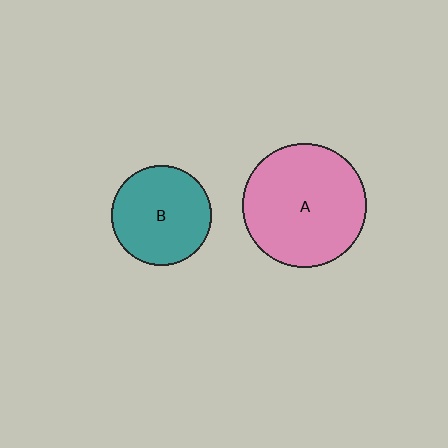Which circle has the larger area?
Circle A (pink).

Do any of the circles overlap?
No, none of the circles overlap.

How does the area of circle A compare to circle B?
Approximately 1.5 times.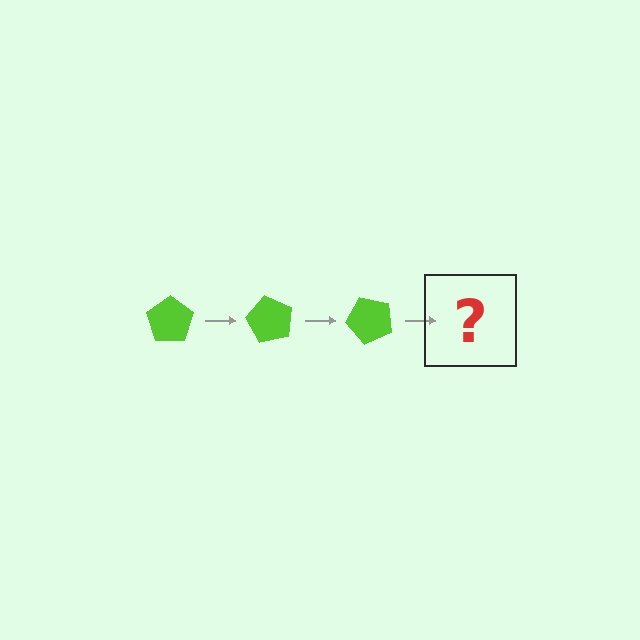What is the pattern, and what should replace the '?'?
The pattern is that the pentagon rotates 60 degrees each step. The '?' should be a lime pentagon rotated 180 degrees.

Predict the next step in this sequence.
The next step is a lime pentagon rotated 180 degrees.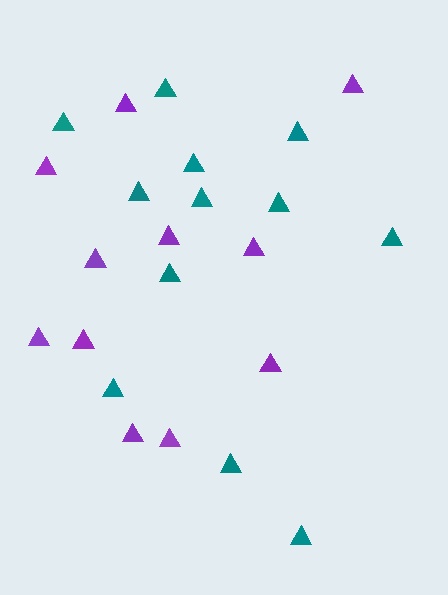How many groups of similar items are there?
There are 2 groups: one group of purple triangles (11) and one group of teal triangles (12).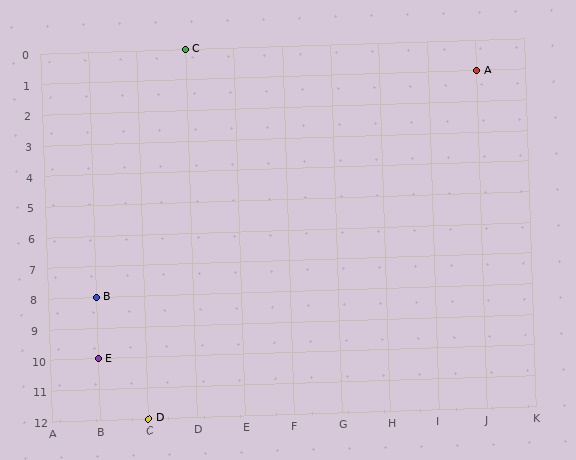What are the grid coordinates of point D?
Point D is at grid coordinates (C, 12).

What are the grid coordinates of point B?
Point B is at grid coordinates (B, 8).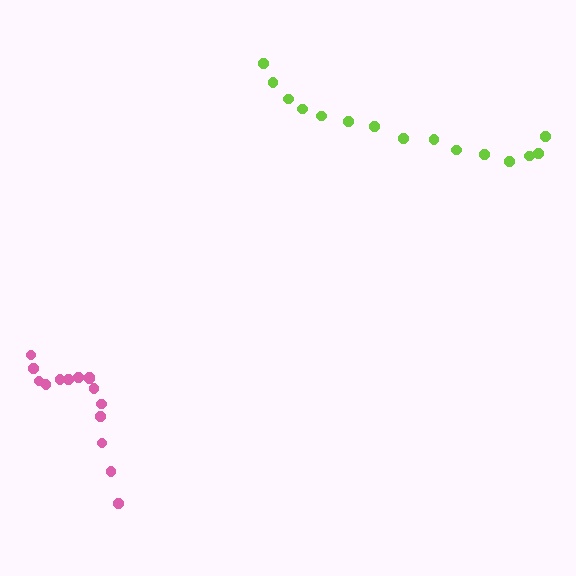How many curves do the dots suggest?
There are 2 distinct paths.